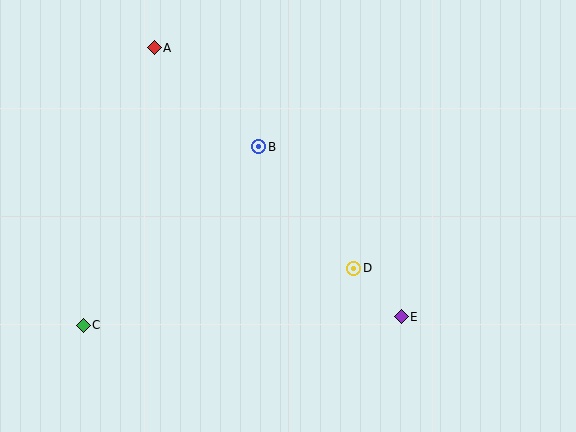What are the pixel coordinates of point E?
Point E is at (401, 317).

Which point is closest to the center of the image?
Point B at (259, 147) is closest to the center.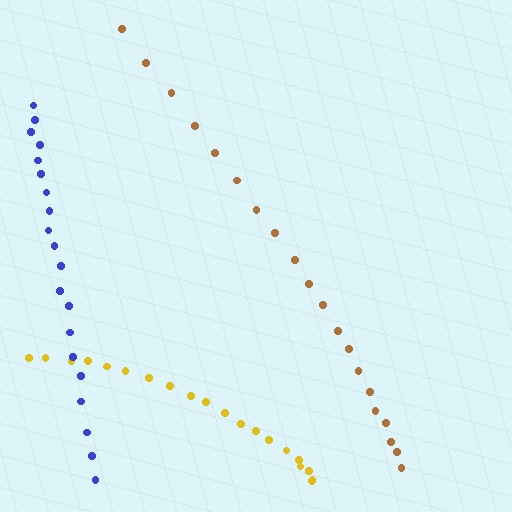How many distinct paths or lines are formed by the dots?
There are 3 distinct paths.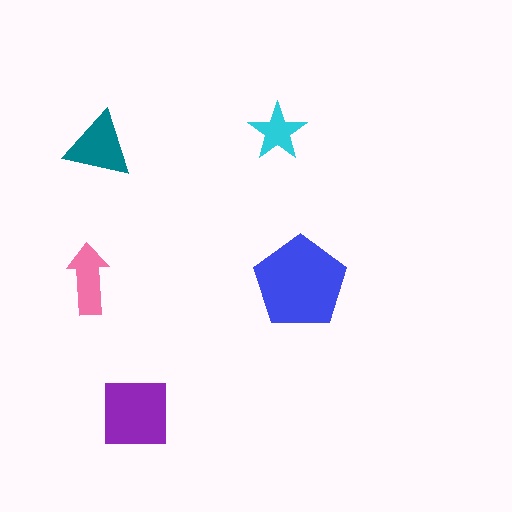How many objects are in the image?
There are 5 objects in the image.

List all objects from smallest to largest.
The cyan star, the pink arrow, the teal triangle, the purple square, the blue pentagon.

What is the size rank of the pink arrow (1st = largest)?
4th.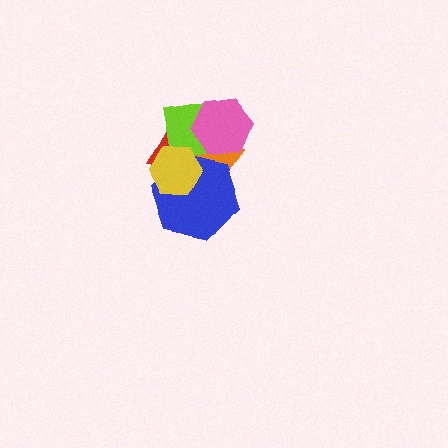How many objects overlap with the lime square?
4 objects overlap with the lime square.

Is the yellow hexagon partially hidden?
No, no other shape covers it.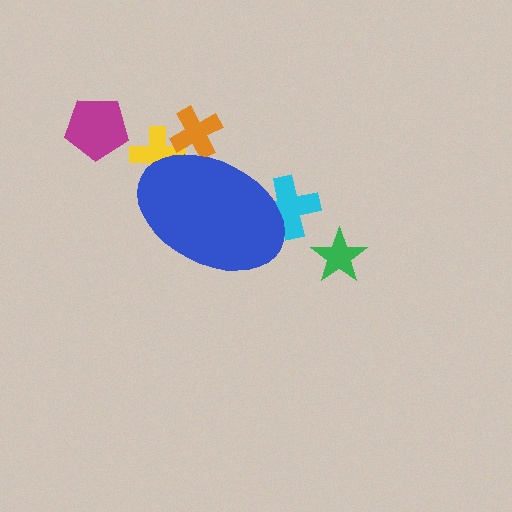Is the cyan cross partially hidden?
Yes, the cyan cross is partially hidden behind the blue ellipse.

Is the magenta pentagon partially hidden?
No, the magenta pentagon is fully visible.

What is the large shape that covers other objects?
A blue ellipse.